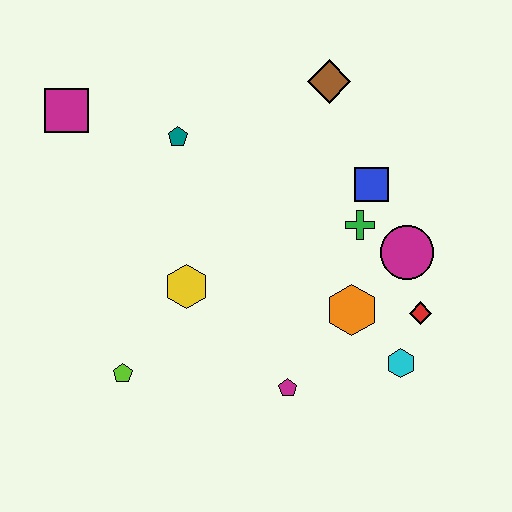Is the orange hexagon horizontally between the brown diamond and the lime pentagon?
No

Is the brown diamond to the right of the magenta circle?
No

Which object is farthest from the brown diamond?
The lime pentagon is farthest from the brown diamond.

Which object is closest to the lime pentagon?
The yellow hexagon is closest to the lime pentagon.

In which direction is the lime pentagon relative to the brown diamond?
The lime pentagon is below the brown diamond.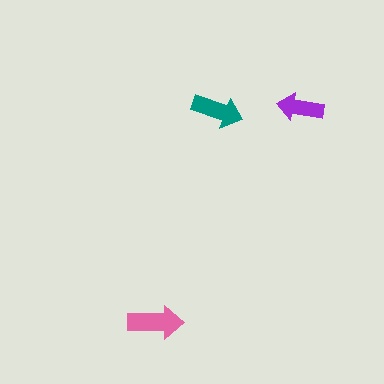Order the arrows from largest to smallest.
the pink one, the teal one, the purple one.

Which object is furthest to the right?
The purple arrow is rightmost.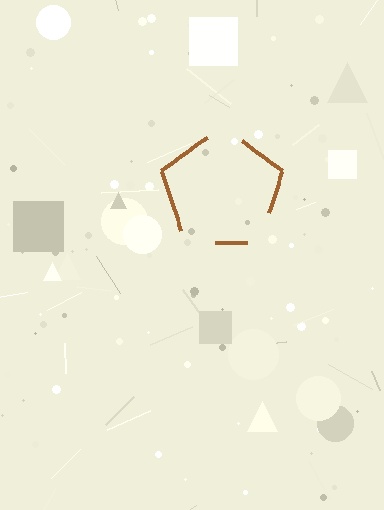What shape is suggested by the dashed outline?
The dashed outline suggests a pentagon.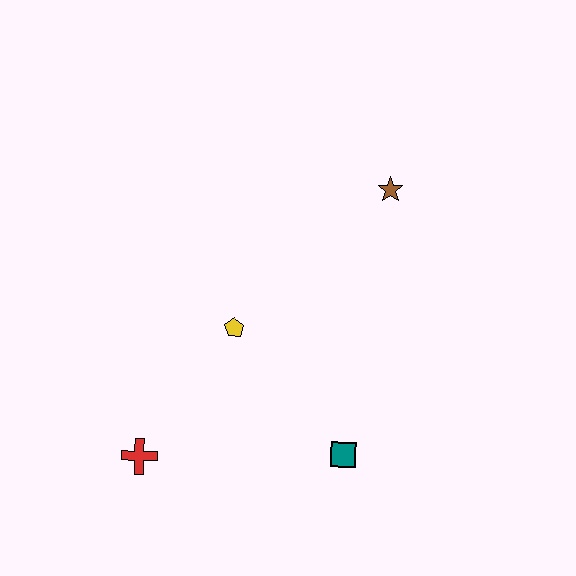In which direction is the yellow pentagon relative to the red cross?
The yellow pentagon is above the red cross.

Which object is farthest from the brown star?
The red cross is farthest from the brown star.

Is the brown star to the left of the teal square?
No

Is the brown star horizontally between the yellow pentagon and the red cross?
No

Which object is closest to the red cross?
The yellow pentagon is closest to the red cross.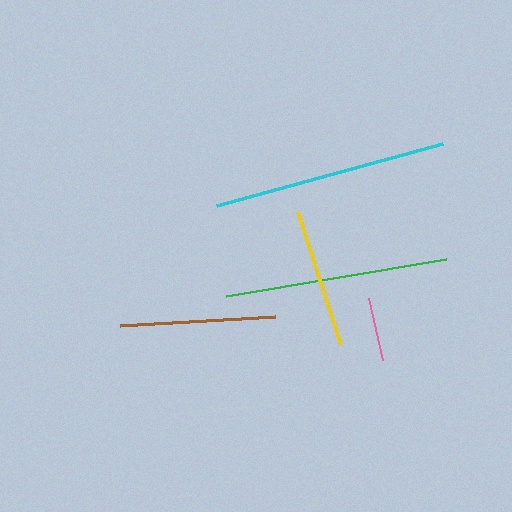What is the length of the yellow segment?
The yellow segment is approximately 140 pixels long.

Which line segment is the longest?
The cyan line is the longest at approximately 235 pixels.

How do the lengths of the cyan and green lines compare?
The cyan and green lines are approximately the same length.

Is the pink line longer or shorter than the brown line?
The brown line is longer than the pink line.